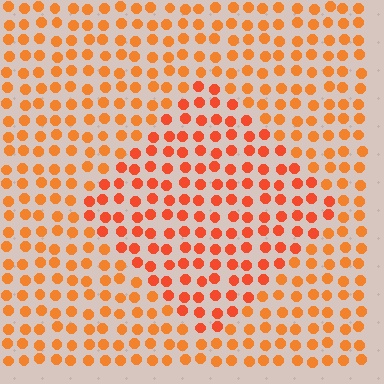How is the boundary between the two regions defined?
The boundary is defined purely by a slight shift in hue (about 17 degrees). Spacing, size, and orientation are identical on both sides.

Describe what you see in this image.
The image is filled with small orange elements in a uniform arrangement. A diamond-shaped region is visible where the elements are tinted to a slightly different hue, forming a subtle color boundary.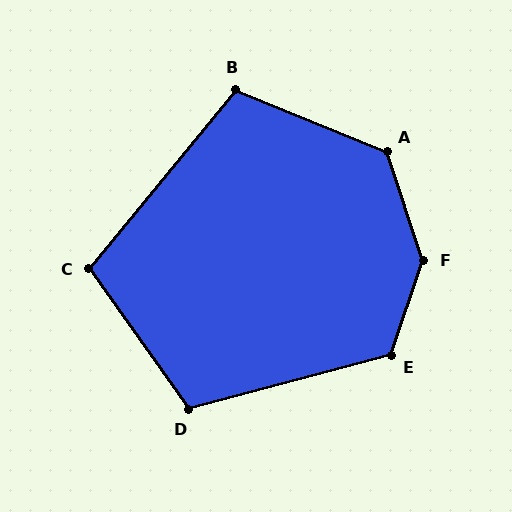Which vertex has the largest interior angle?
F, at approximately 143 degrees.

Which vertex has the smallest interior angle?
C, at approximately 105 degrees.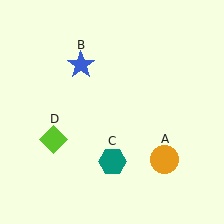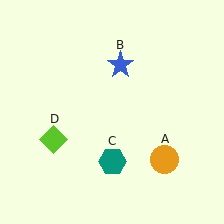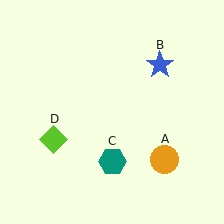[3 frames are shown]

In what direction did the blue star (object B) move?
The blue star (object B) moved right.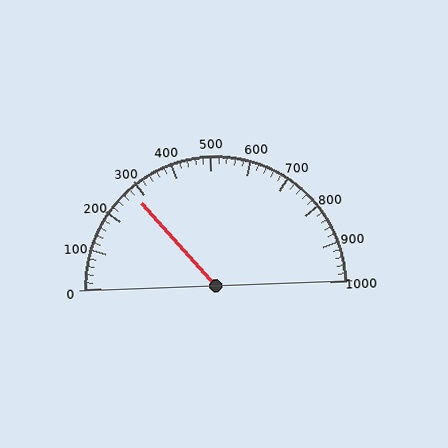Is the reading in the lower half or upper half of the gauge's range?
The reading is in the lower half of the range (0 to 1000).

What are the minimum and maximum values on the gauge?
The gauge ranges from 0 to 1000.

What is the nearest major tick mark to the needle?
The nearest major tick mark is 300.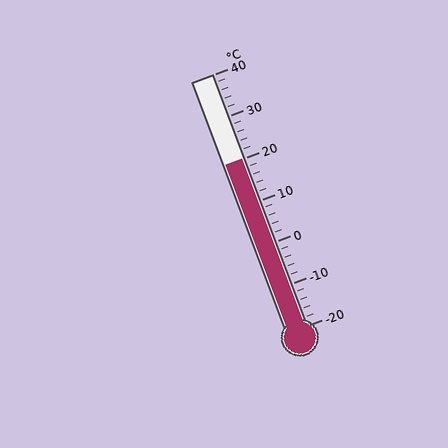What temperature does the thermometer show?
The thermometer shows approximately 20°C.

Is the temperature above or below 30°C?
The temperature is below 30°C.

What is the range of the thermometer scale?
The thermometer scale ranges from -20°C to 40°C.